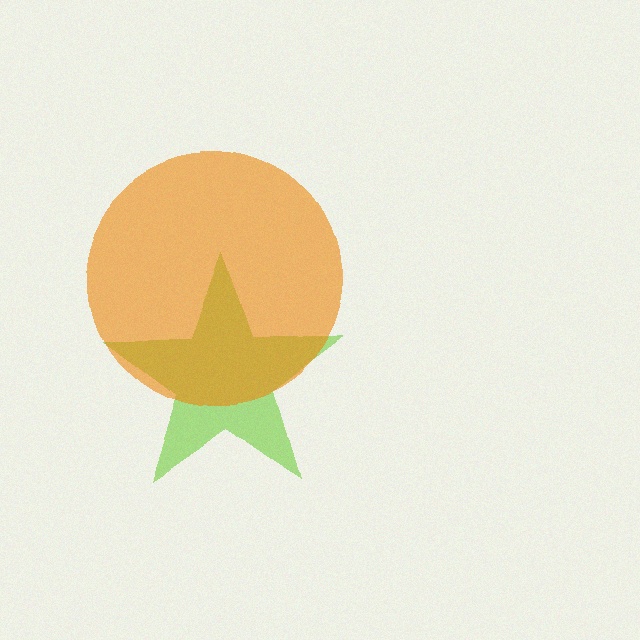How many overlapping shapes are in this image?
There are 2 overlapping shapes in the image.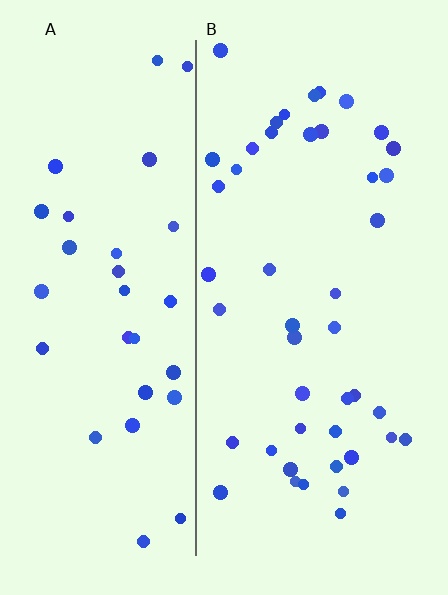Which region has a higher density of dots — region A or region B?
B (the right).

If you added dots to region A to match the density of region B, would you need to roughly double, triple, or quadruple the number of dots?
Approximately double.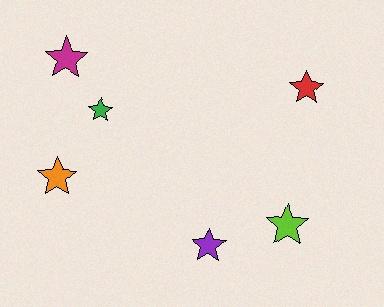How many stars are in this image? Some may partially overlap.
There are 6 stars.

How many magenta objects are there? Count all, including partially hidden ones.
There is 1 magenta object.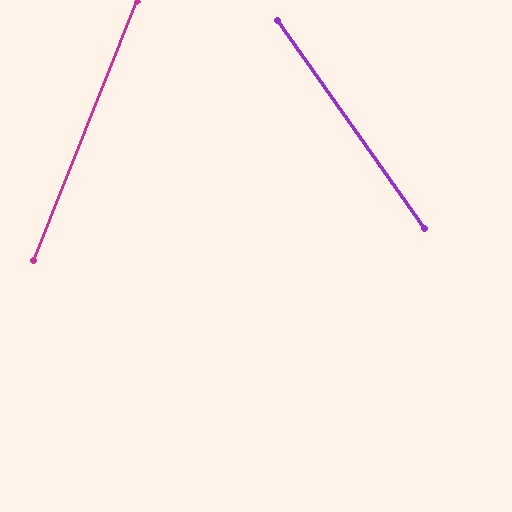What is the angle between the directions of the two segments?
Approximately 57 degrees.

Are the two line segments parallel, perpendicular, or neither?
Neither parallel nor perpendicular — they differ by about 57°.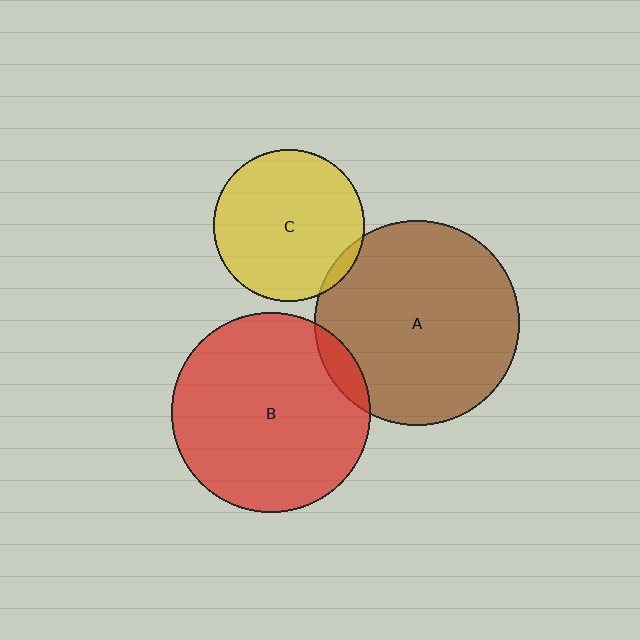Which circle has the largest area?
Circle A (brown).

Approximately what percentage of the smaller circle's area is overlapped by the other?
Approximately 5%.